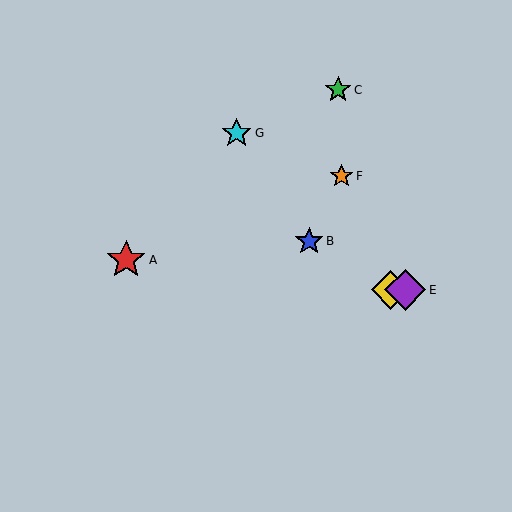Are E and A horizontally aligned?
No, E is at y≈290 and A is at y≈260.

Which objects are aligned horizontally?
Objects D, E are aligned horizontally.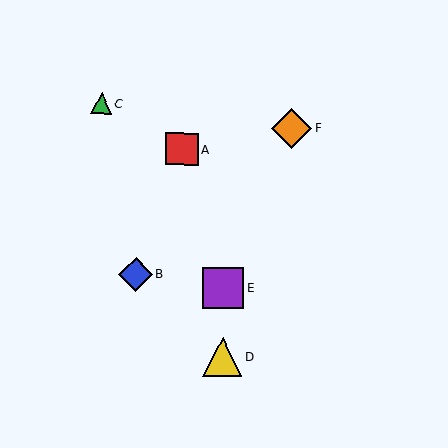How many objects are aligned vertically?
2 objects (D, E) are aligned vertically.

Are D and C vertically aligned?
No, D is at x≈222 and C is at x≈102.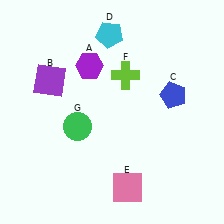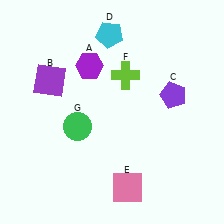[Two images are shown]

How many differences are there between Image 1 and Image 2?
There is 1 difference between the two images.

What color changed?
The pentagon (C) changed from blue in Image 1 to purple in Image 2.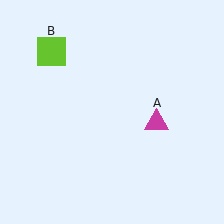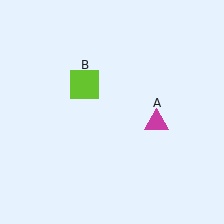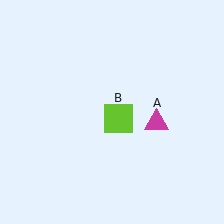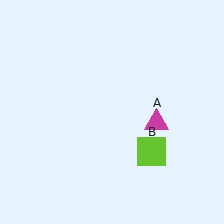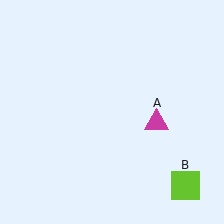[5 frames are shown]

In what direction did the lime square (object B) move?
The lime square (object B) moved down and to the right.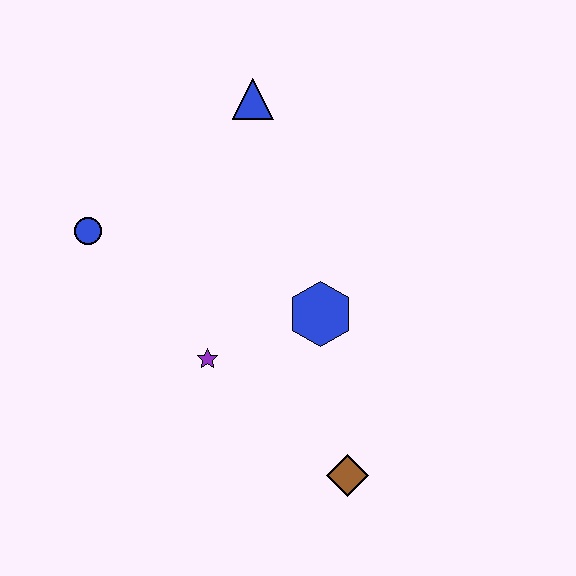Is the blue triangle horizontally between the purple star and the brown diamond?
Yes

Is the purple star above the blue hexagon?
No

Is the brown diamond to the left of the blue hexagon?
No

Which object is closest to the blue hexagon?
The purple star is closest to the blue hexagon.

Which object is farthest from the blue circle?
The brown diamond is farthest from the blue circle.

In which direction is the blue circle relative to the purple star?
The blue circle is above the purple star.